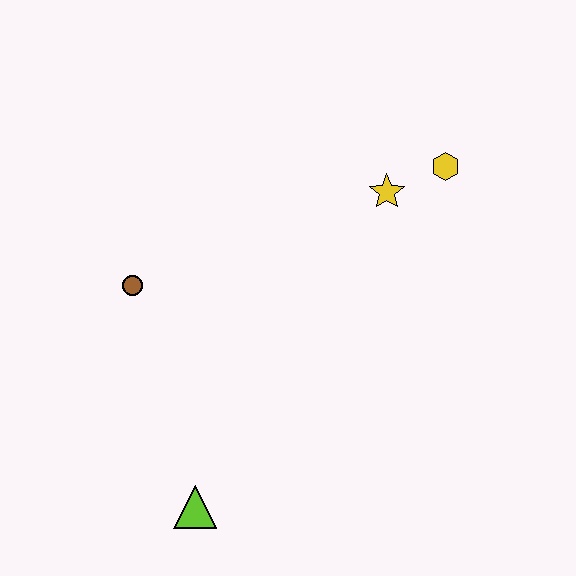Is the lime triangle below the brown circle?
Yes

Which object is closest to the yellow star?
The yellow hexagon is closest to the yellow star.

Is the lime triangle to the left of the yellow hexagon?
Yes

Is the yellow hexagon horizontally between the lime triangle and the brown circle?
No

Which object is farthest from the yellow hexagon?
The lime triangle is farthest from the yellow hexagon.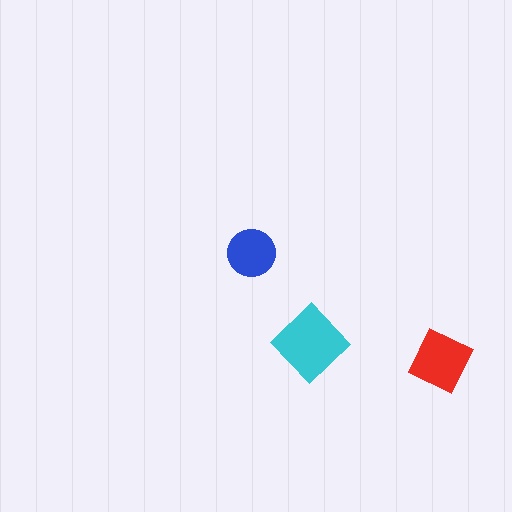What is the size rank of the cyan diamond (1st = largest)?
1st.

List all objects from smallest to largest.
The blue circle, the red square, the cyan diamond.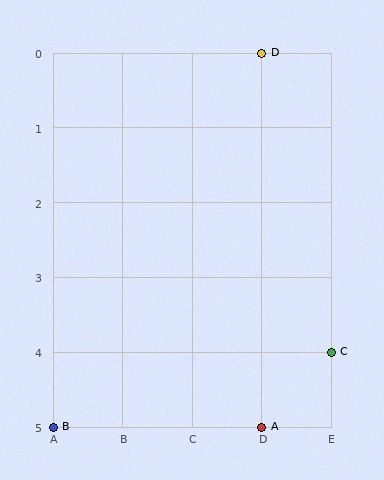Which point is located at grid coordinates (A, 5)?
Point B is at (A, 5).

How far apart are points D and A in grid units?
Points D and A are 5 rows apart.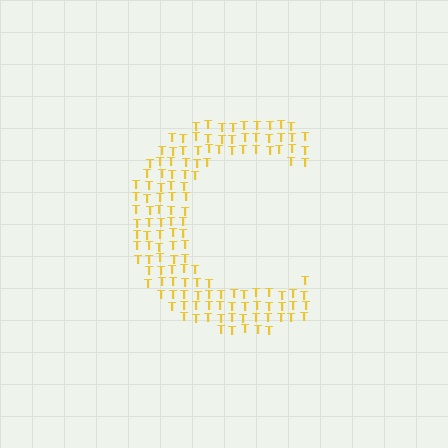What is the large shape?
The large shape is the letter C.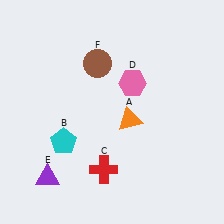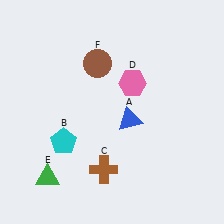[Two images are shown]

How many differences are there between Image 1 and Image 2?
There are 3 differences between the two images.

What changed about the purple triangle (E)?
In Image 1, E is purple. In Image 2, it changed to green.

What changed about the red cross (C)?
In Image 1, C is red. In Image 2, it changed to brown.